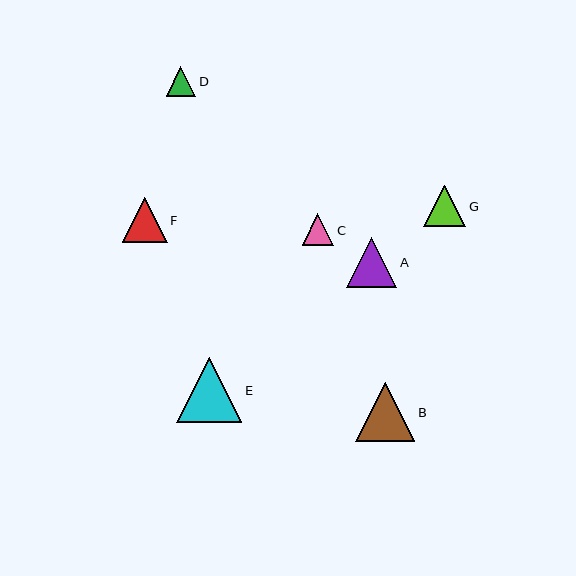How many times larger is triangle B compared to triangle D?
Triangle B is approximately 2.0 times the size of triangle D.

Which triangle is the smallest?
Triangle D is the smallest with a size of approximately 30 pixels.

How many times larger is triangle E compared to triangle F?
Triangle E is approximately 1.4 times the size of triangle F.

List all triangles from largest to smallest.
From largest to smallest: E, B, A, F, G, C, D.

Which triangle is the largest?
Triangle E is the largest with a size of approximately 65 pixels.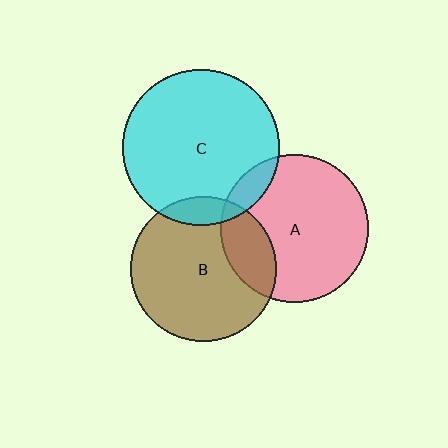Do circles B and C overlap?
Yes.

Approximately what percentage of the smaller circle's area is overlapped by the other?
Approximately 10%.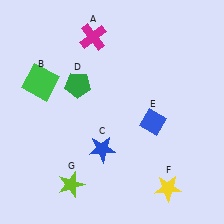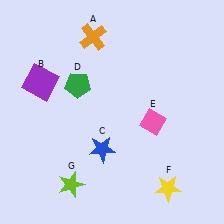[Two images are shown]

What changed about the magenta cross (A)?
In Image 1, A is magenta. In Image 2, it changed to orange.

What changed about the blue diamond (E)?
In Image 1, E is blue. In Image 2, it changed to pink.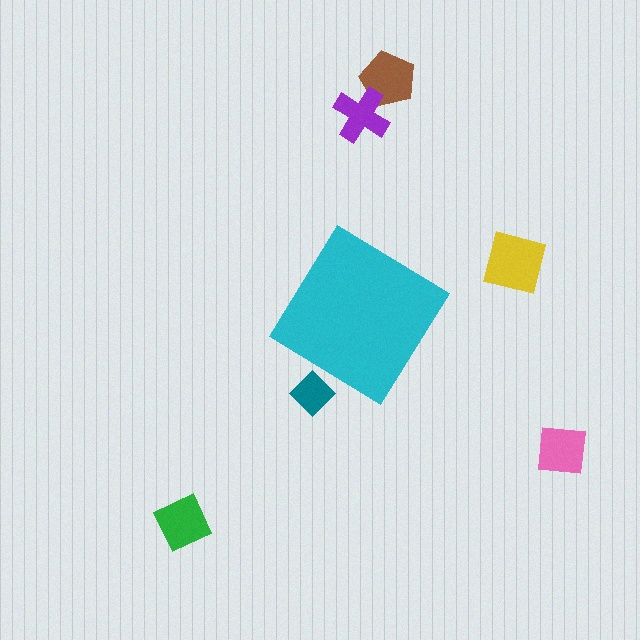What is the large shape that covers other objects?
A cyan diamond.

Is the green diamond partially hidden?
No, the green diamond is fully visible.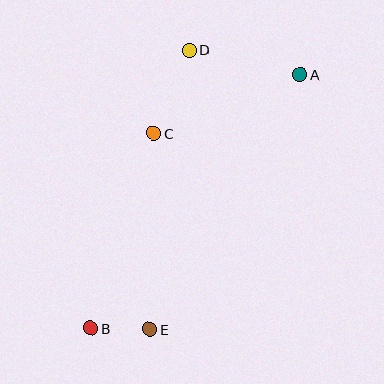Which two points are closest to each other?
Points B and E are closest to each other.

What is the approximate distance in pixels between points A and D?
The distance between A and D is approximately 113 pixels.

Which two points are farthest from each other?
Points A and B are farthest from each other.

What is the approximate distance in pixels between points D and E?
The distance between D and E is approximately 282 pixels.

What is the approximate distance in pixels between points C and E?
The distance between C and E is approximately 196 pixels.